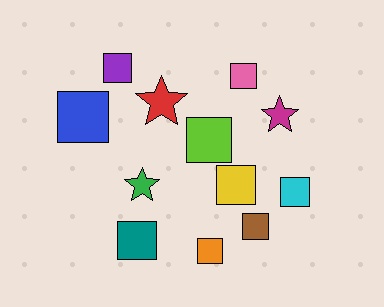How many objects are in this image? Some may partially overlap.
There are 12 objects.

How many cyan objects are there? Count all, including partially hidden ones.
There is 1 cyan object.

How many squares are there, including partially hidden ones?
There are 9 squares.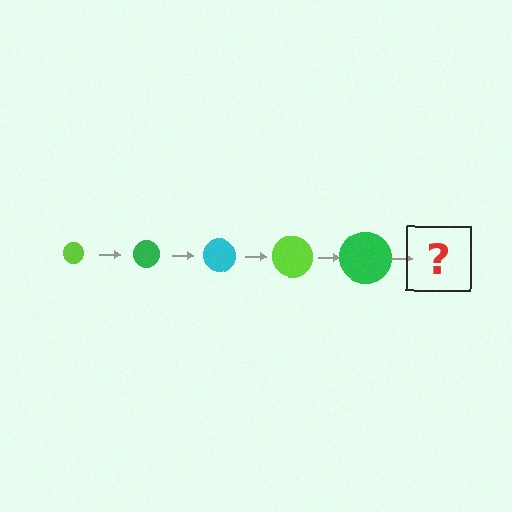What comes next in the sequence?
The next element should be a cyan circle, larger than the previous one.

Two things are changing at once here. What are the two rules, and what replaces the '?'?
The two rules are that the circle grows larger each step and the color cycles through lime, green, and cyan. The '?' should be a cyan circle, larger than the previous one.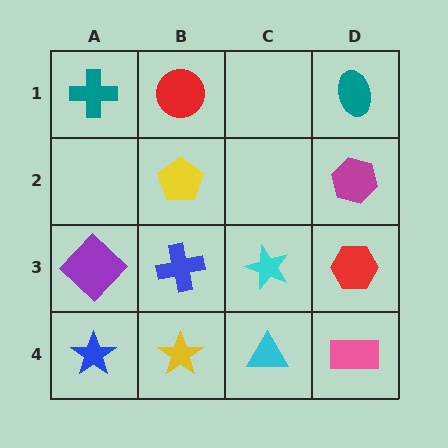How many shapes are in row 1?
3 shapes.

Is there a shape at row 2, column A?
No, that cell is empty.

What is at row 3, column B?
A blue cross.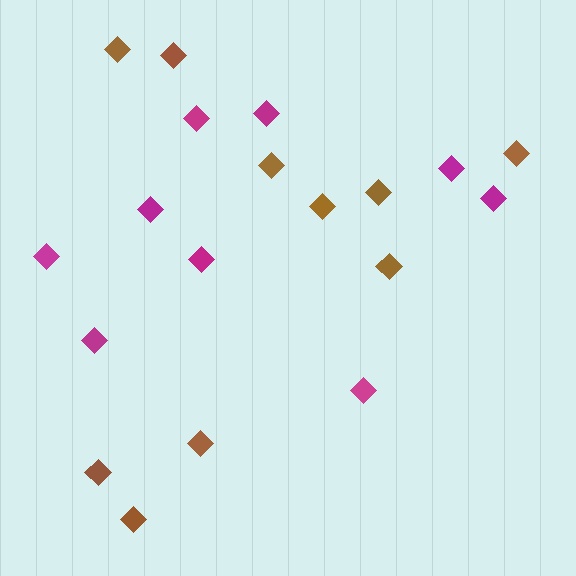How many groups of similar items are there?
There are 2 groups: one group of brown diamonds (10) and one group of magenta diamonds (9).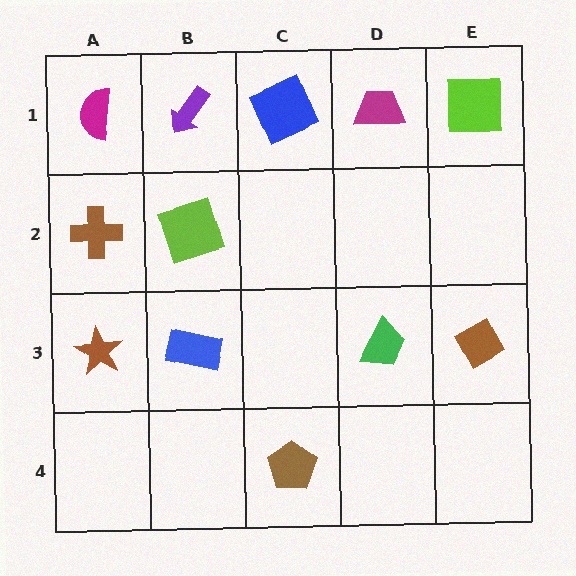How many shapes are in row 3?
4 shapes.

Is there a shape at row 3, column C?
No, that cell is empty.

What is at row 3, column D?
A green trapezoid.